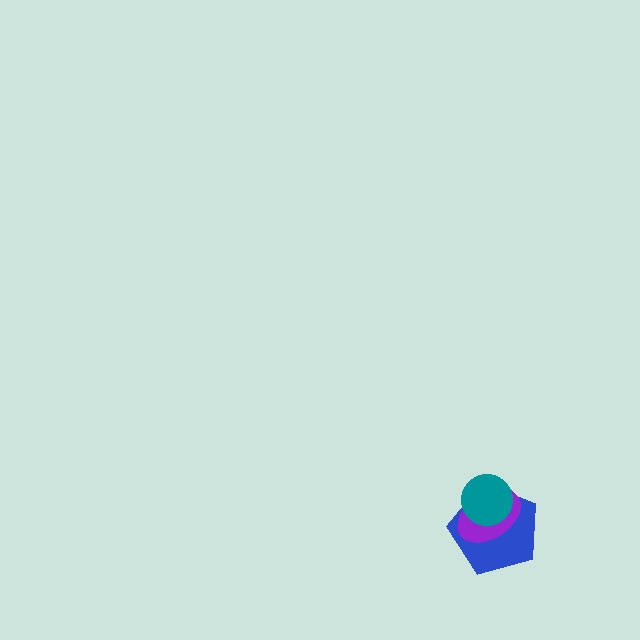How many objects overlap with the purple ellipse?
2 objects overlap with the purple ellipse.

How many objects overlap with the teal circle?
2 objects overlap with the teal circle.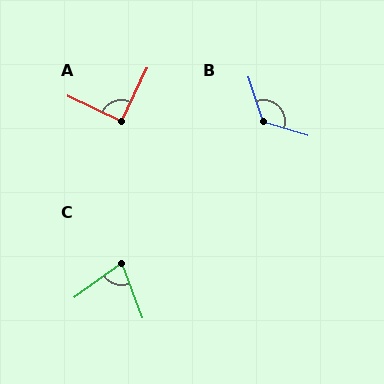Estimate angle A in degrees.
Approximately 90 degrees.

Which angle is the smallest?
C, at approximately 74 degrees.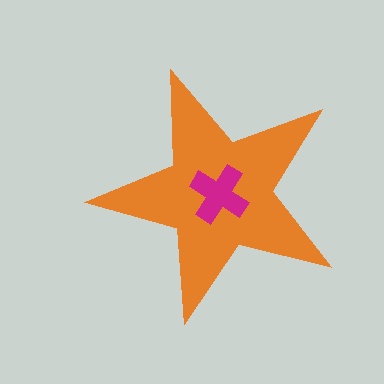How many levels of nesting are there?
2.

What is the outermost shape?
The orange star.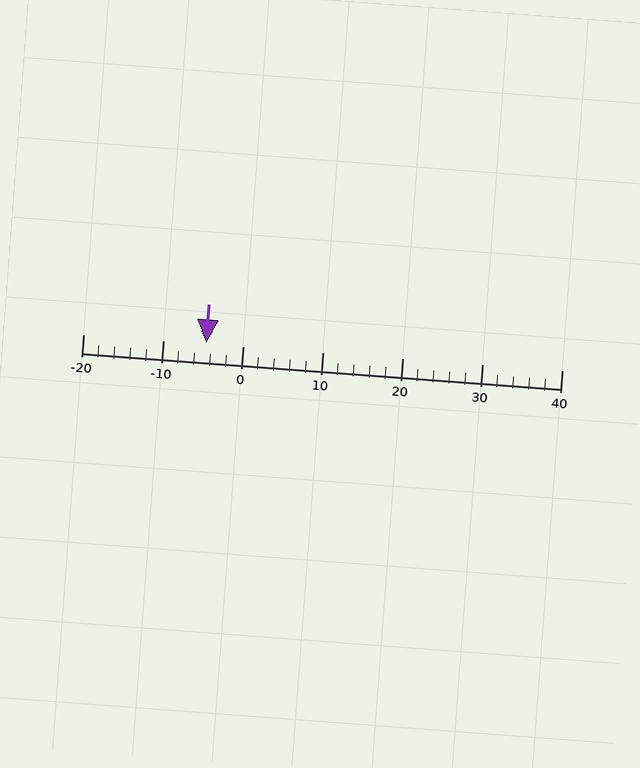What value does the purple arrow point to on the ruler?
The purple arrow points to approximately -5.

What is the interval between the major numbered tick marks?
The major tick marks are spaced 10 units apart.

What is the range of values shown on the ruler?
The ruler shows values from -20 to 40.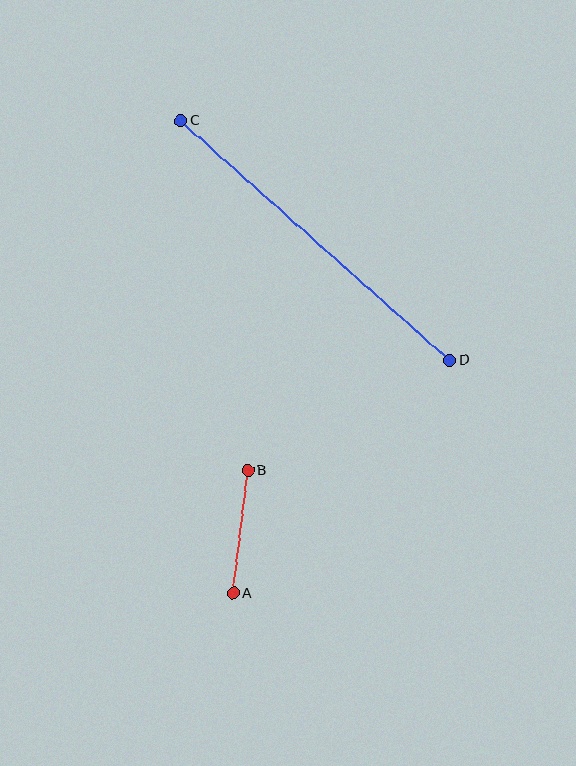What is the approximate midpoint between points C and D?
The midpoint is at approximately (315, 240) pixels.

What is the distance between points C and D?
The distance is approximately 361 pixels.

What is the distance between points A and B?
The distance is approximately 124 pixels.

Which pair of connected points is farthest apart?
Points C and D are farthest apart.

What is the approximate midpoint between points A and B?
The midpoint is at approximately (240, 532) pixels.